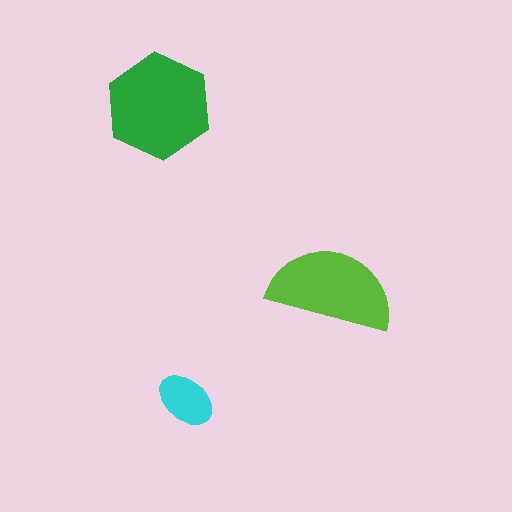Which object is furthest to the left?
The green hexagon is leftmost.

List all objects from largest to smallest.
The green hexagon, the lime semicircle, the cyan ellipse.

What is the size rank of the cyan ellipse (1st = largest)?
3rd.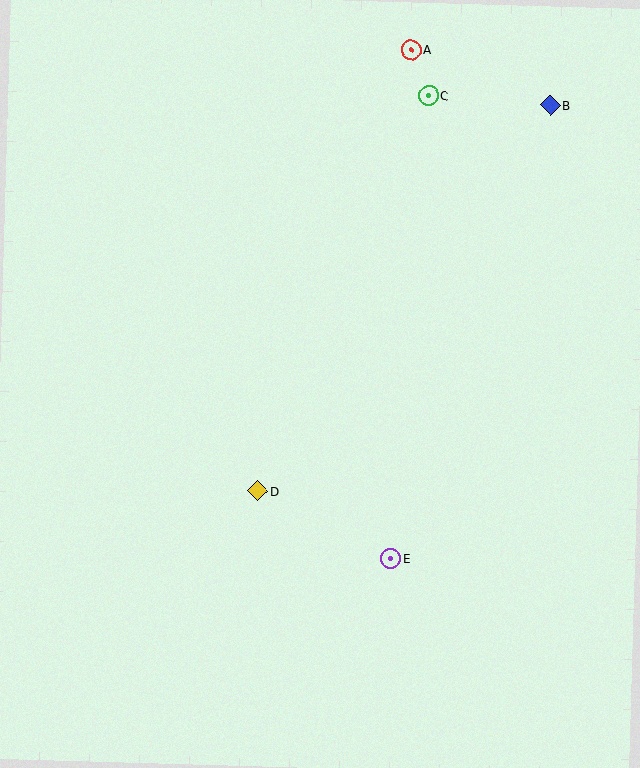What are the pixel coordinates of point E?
Point E is at (391, 558).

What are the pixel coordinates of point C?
Point C is at (429, 96).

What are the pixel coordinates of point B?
Point B is at (550, 105).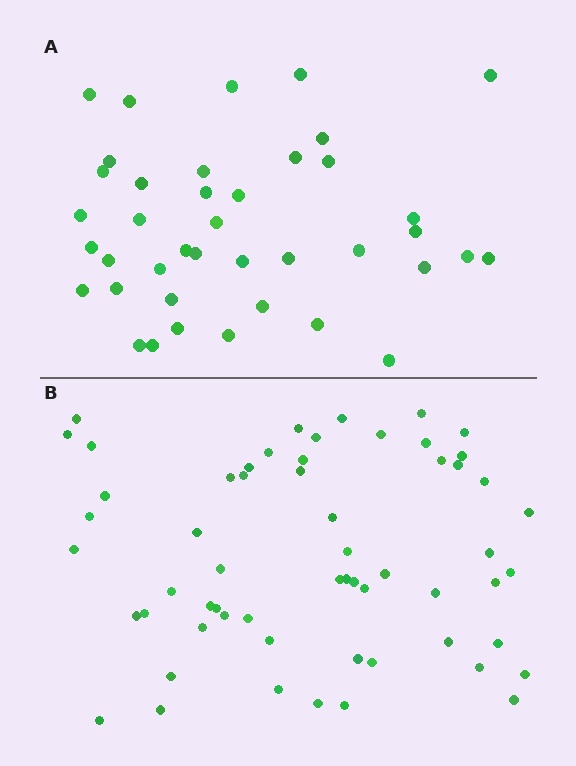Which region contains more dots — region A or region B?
Region B (the bottom region) has more dots.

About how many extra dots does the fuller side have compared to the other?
Region B has approximately 20 more dots than region A.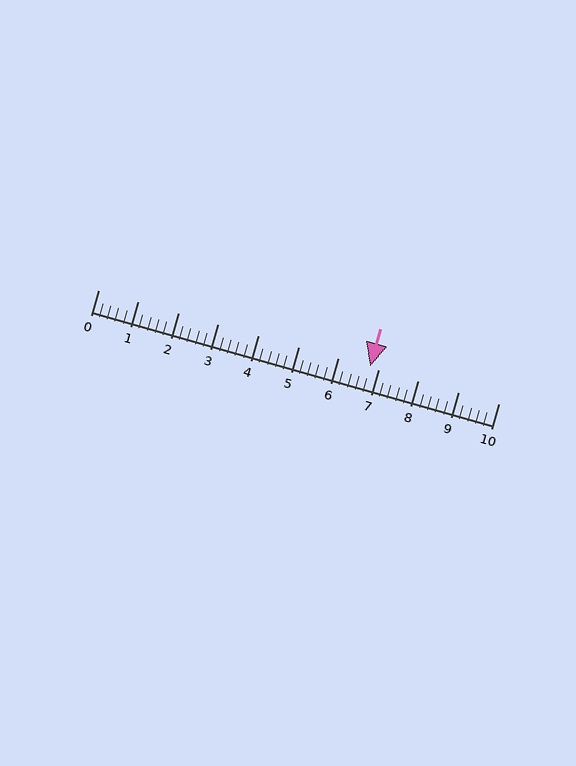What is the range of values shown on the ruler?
The ruler shows values from 0 to 10.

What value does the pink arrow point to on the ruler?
The pink arrow points to approximately 6.8.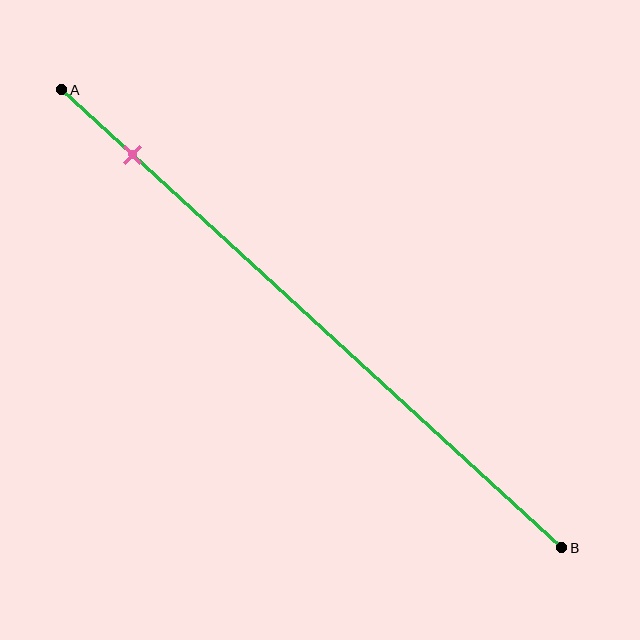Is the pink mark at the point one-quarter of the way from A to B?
No, the mark is at about 15% from A, not at the 25% one-quarter point.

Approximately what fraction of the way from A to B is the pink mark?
The pink mark is approximately 15% of the way from A to B.